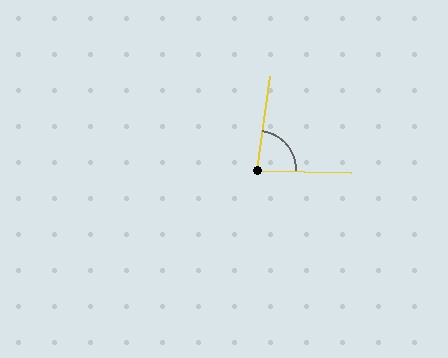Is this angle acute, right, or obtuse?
It is acute.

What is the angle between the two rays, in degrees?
Approximately 83 degrees.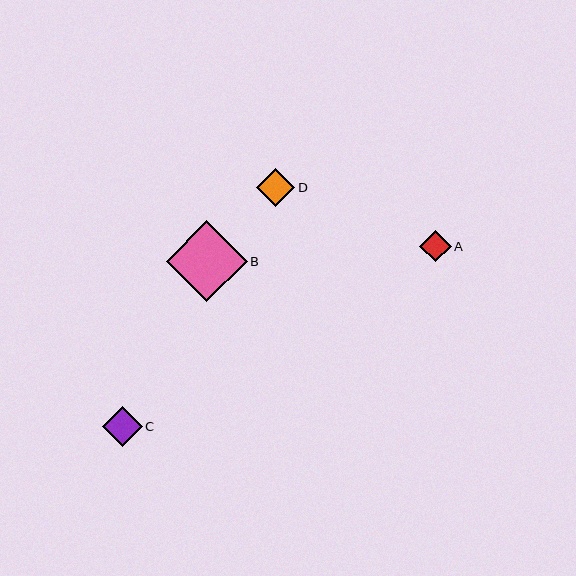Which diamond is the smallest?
Diamond A is the smallest with a size of approximately 32 pixels.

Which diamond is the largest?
Diamond B is the largest with a size of approximately 81 pixels.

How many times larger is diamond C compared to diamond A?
Diamond C is approximately 1.2 times the size of diamond A.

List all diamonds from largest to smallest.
From largest to smallest: B, C, D, A.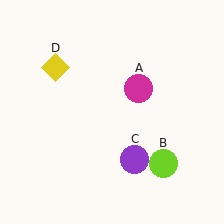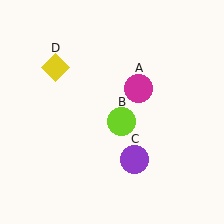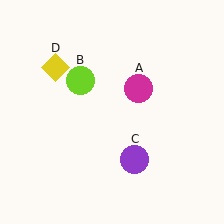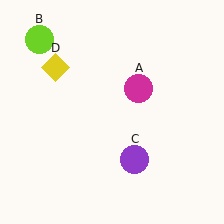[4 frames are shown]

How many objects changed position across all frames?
1 object changed position: lime circle (object B).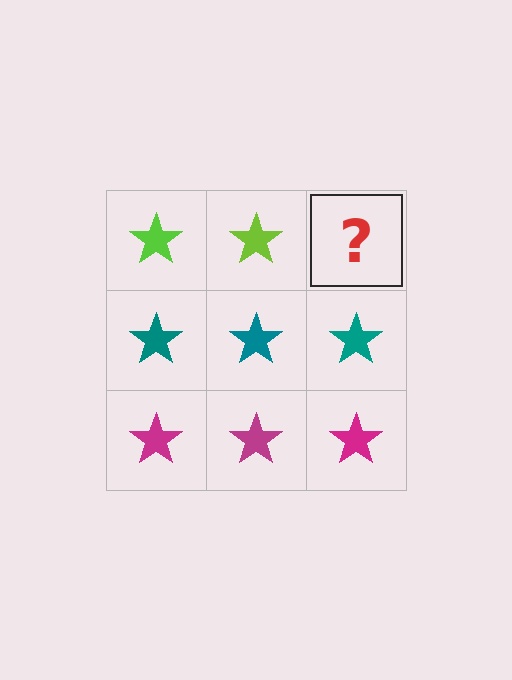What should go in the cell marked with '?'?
The missing cell should contain a lime star.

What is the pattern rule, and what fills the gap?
The rule is that each row has a consistent color. The gap should be filled with a lime star.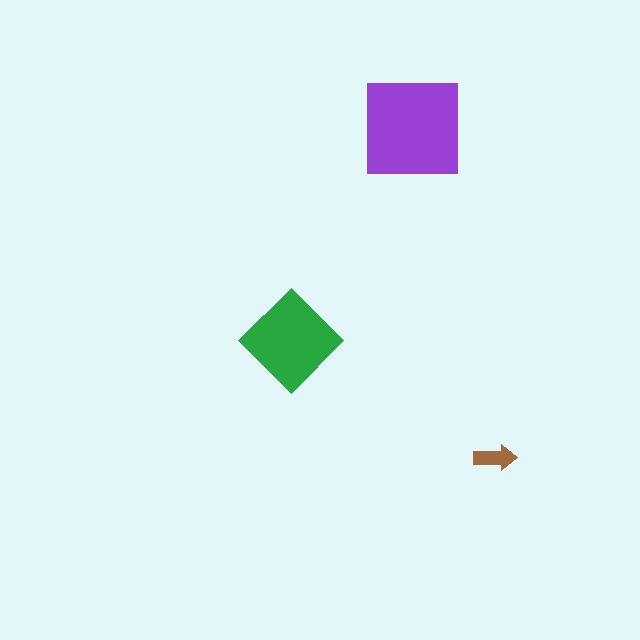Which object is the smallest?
The brown arrow.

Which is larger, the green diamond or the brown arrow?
The green diamond.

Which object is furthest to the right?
The brown arrow is rightmost.